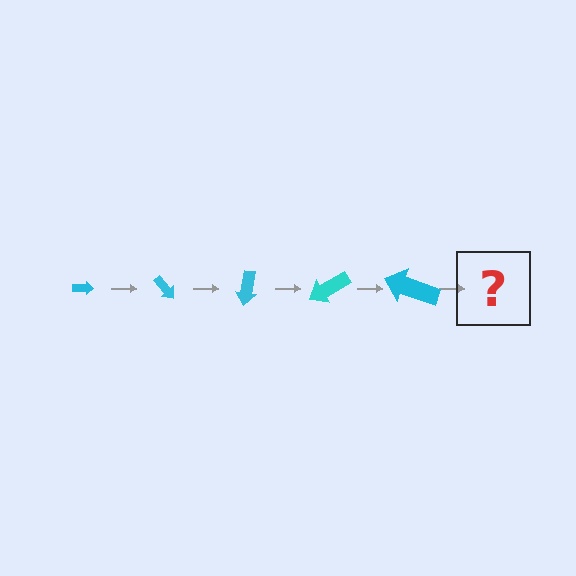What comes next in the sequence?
The next element should be an arrow, larger than the previous one and rotated 250 degrees from the start.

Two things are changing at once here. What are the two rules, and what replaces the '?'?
The two rules are that the arrow grows larger each step and it rotates 50 degrees each step. The '?' should be an arrow, larger than the previous one and rotated 250 degrees from the start.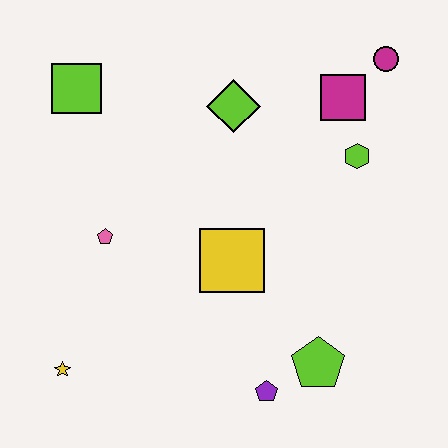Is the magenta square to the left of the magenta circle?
Yes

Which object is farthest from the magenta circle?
The yellow star is farthest from the magenta circle.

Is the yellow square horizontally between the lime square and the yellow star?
No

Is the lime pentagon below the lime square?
Yes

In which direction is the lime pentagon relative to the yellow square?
The lime pentagon is below the yellow square.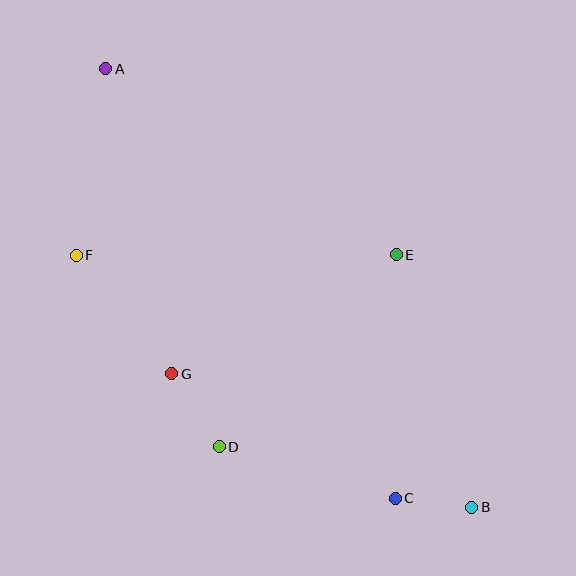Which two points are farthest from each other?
Points A and B are farthest from each other.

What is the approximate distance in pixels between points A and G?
The distance between A and G is approximately 312 pixels.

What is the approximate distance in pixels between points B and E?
The distance between B and E is approximately 263 pixels.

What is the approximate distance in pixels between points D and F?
The distance between D and F is approximately 239 pixels.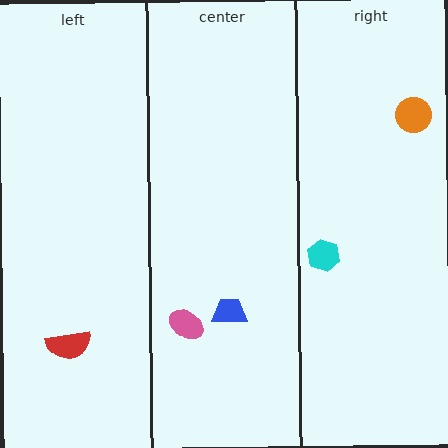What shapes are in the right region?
The orange circle, the cyan hexagon.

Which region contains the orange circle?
The right region.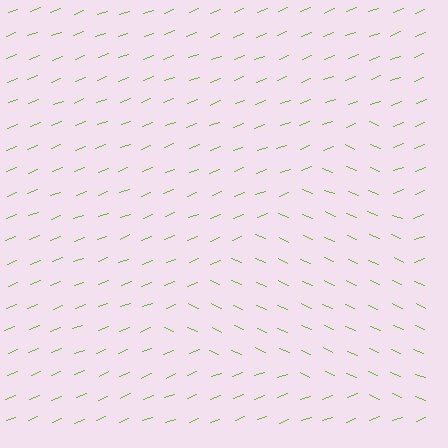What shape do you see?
I see a triangle.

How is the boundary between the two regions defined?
The boundary is defined purely by a change in line orientation (approximately 45 degrees difference). All lines are the same color and thickness.